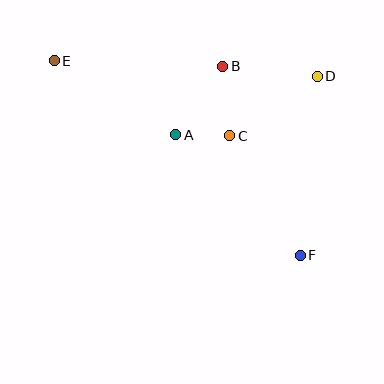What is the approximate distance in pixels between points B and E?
The distance between B and E is approximately 169 pixels.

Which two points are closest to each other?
Points A and C are closest to each other.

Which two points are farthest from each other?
Points E and F are farthest from each other.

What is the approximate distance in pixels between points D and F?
The distance between D and F is approximately 180 pixels.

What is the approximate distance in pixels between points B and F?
The distance between B and F is approximately 204 pixels.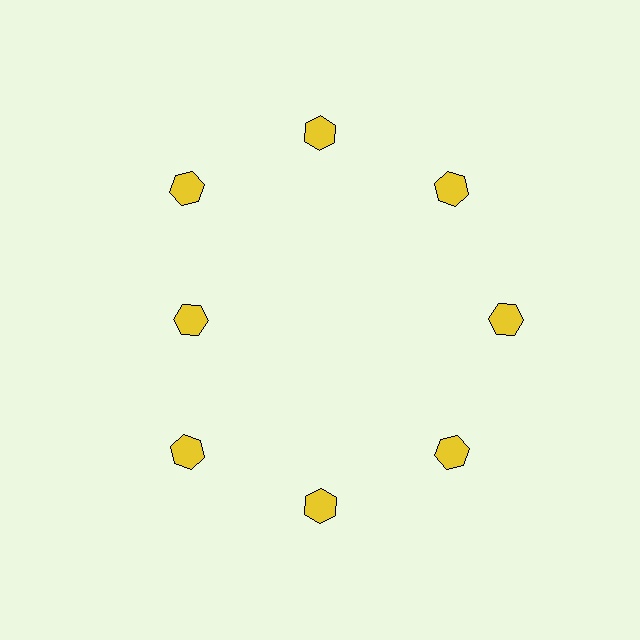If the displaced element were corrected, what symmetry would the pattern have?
It would have 8-fold rotational symmetry — the pattern would map onto itself every 45 degrees.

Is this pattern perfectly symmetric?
No. The 8 yellow hexagons are arranged in a ring, but one element near the 9 o'clock position is pulled inward toward the center, breaking the 8-fold rotational symmetry.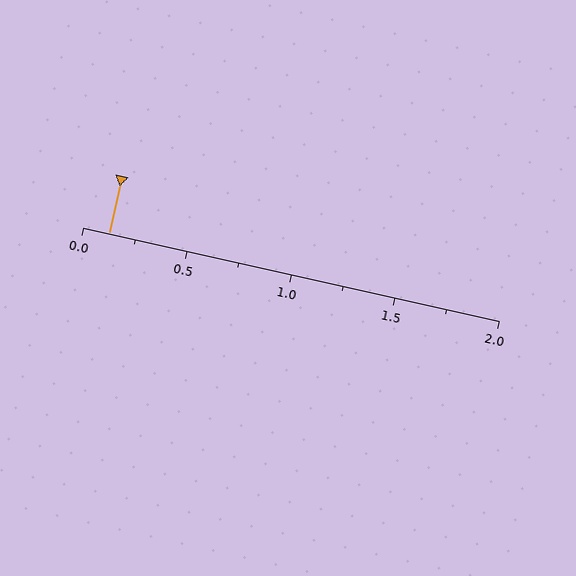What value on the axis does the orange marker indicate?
The marker indicates approximately 0.12.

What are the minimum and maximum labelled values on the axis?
The axis runs from 0.0 to 2.0.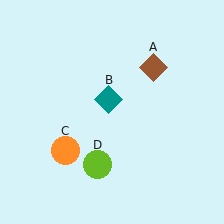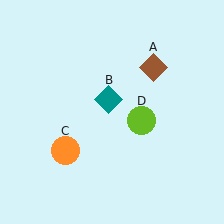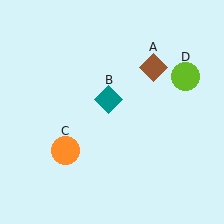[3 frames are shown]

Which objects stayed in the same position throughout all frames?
Brown diamond (object A) and teal diamond (object B) and orange circle (object C) remained stationary.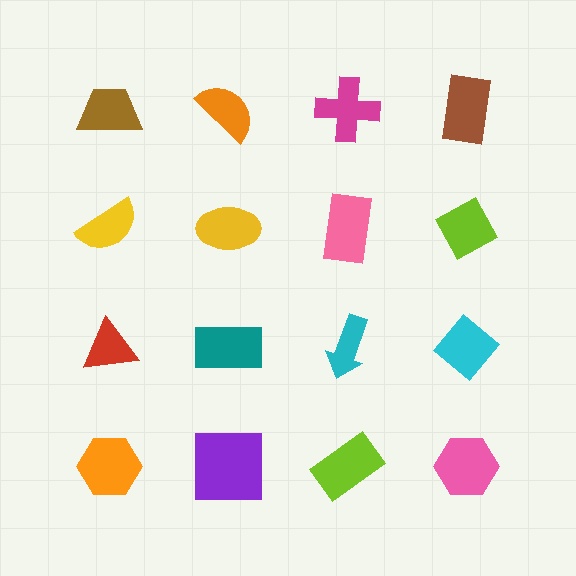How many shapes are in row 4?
4 shapes.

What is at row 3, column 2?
A teal rectangle.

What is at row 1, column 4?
A brown rectangle.